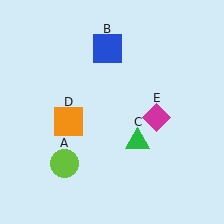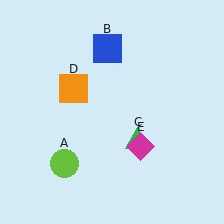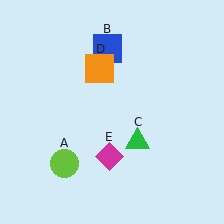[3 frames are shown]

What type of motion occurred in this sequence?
The orange square (object D), magenta diamond (object E) rotated clockwise around the center of the scene.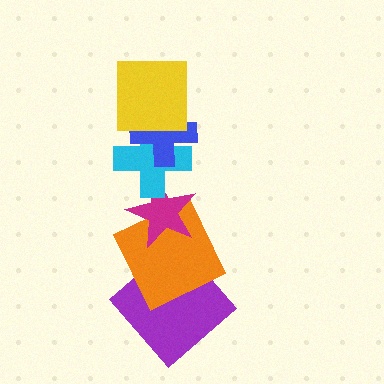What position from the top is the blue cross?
The blue cross is 2nd from the top.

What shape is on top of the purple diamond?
The orange square is on top of the purple diamond.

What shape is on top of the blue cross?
The yellow square is on top of the blue cross.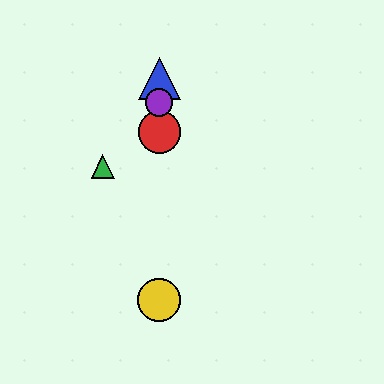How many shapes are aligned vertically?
4 shapes (the red circle, the blue triangle, the yellow circle, the purple circle) are aligned vertically.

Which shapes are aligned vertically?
The red circle, the blue triangle, the yellow circle, the purple circle are aligned vertically.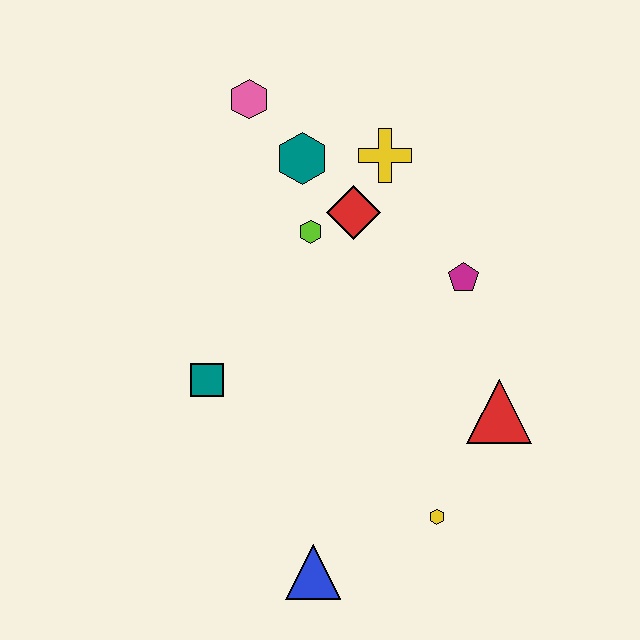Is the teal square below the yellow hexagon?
No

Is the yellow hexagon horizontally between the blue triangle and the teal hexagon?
No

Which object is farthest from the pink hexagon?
The blue triangle is farthest from the pink hexagon.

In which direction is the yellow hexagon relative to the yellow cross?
The yellow hexagon is below the yellow cross.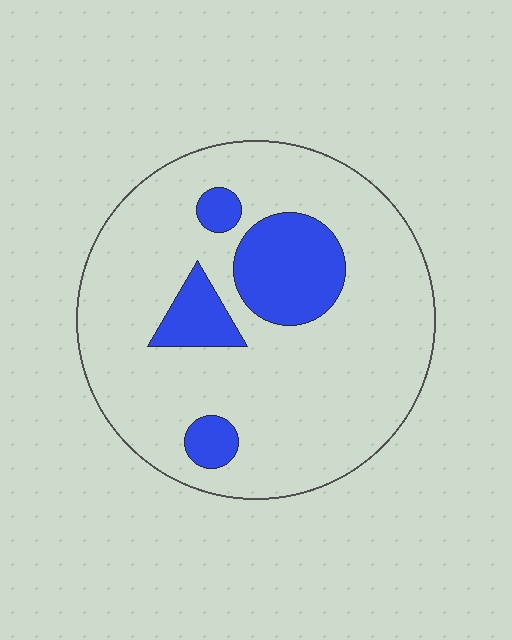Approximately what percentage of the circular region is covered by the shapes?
Approximately 20%.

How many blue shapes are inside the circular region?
4.